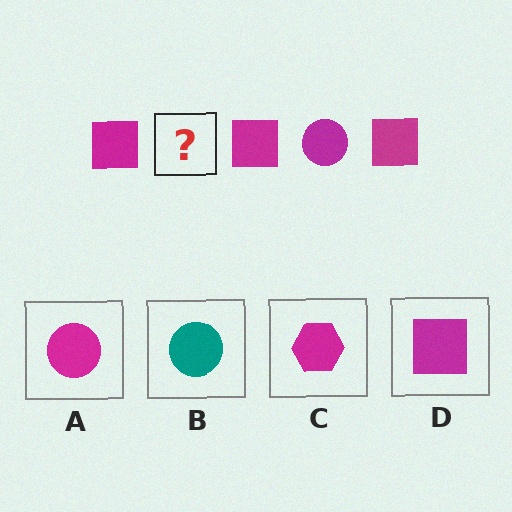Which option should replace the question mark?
Option A.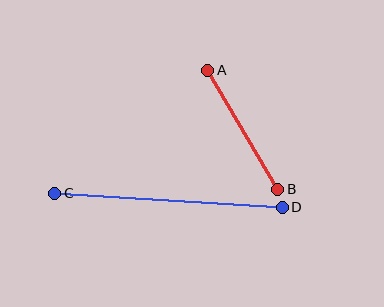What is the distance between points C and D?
The distance is approximately 228 pixels.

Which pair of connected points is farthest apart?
Points C and D are farthest apart.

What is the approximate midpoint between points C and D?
The midpoint is at approximately (169, 200) pixels.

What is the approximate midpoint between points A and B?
The midpoint is at approximately (243, 130) pixels.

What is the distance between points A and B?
The distance is approximately 138 pixels.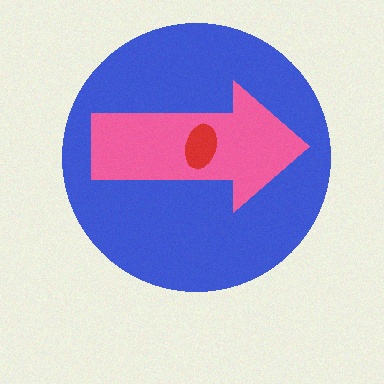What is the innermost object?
The red ellipse.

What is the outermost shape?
The blue circle.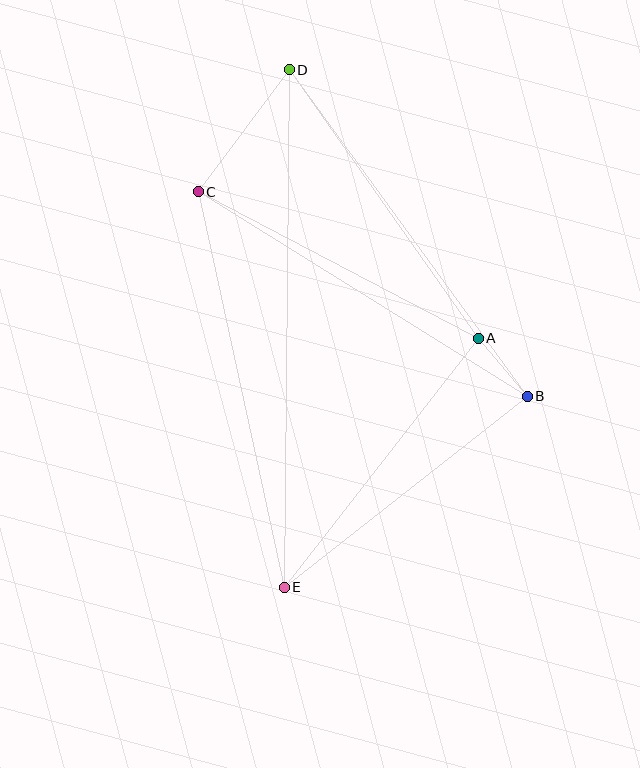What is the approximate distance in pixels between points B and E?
The distance between B and E is approximately 309 pixels.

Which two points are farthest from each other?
Points D and E are farthest from each other.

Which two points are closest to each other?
Points A and B are closest to each other.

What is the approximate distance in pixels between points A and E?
The distance between A and E is approximately 316 pixels.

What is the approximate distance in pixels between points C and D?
The distance between C and D is approximately 152 pixels.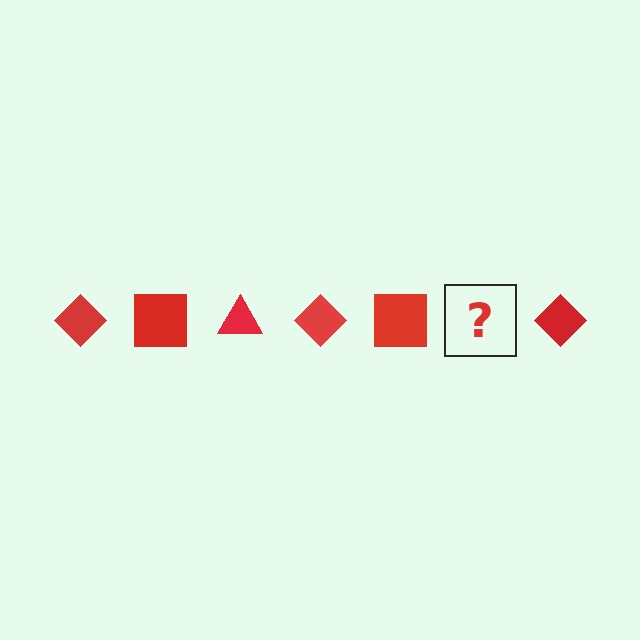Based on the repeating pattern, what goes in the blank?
The blank should be a red triangle.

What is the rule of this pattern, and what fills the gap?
The rule is that the pattern cycles through diamond, square, triangle shapes in red. The gap should be filled with a red triangle.